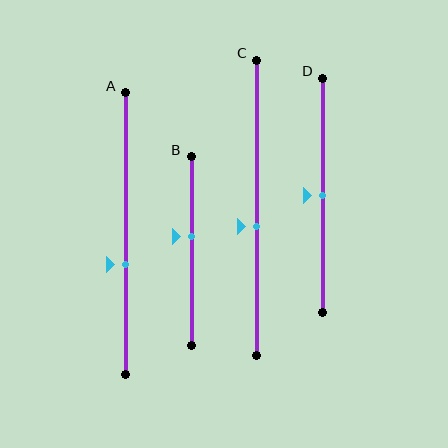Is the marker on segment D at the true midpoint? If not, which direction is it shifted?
Yes, the marker on segment D is at the true midpoint.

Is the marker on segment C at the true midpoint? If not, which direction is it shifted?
No, the marker on segment C is shifted downward by about 6% of the segment length.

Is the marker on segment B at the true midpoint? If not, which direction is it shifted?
No, the marker on segment B is shifted upward by about 8% of the segment length.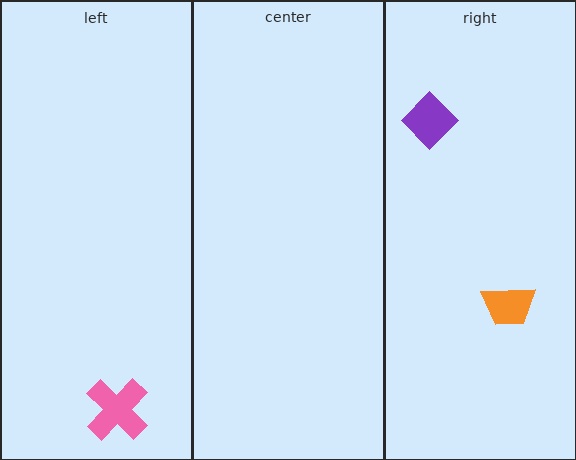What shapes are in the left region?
The pink cross.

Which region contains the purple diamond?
The right region.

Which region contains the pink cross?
The left region.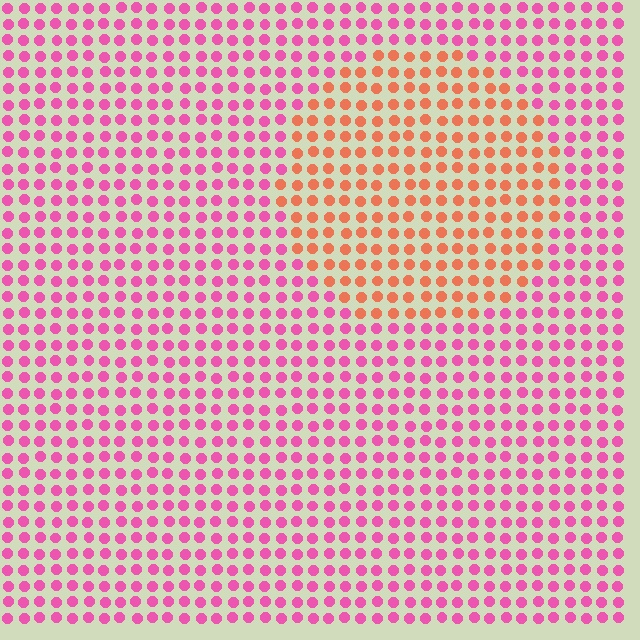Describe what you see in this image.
The image is filled with small pink elements in a uniform arrangement. A circle-shaped region is visible where the elements are tinted to a slightly different hue, forming a subtle color boundary.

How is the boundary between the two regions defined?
The boundary is defined purely by a slight shift in hue (about 49 degrees). Spacing, size, and orientation are identical on both sides.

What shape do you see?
I see a circle.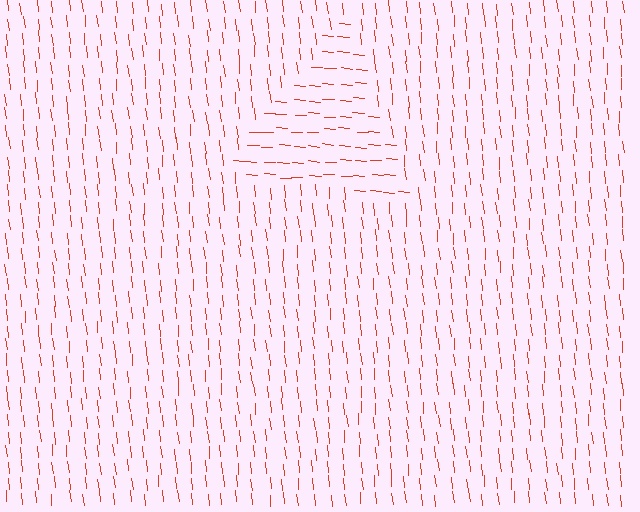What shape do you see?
I see a triangle.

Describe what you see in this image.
The image is filled with small red line segments. A triangle region in the image has lines oriented differently from the surrounding lines, creating a visible texture boundary.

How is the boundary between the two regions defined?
The boundary is defined purely by a change in line orientation (approximately 80 degrees difference). All lines are the same color and thickness.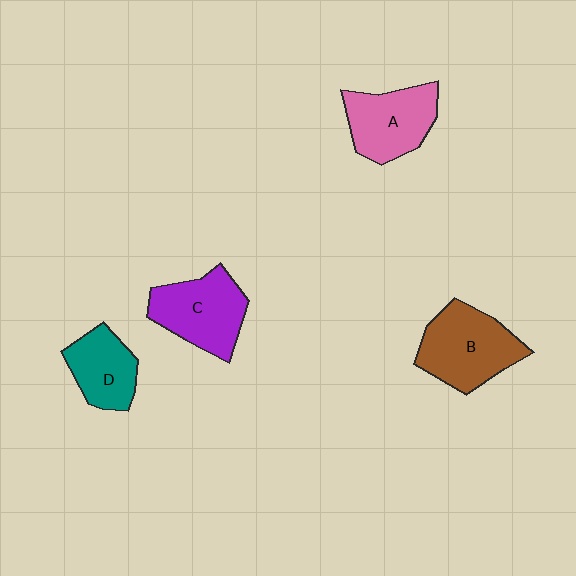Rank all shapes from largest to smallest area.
From largest to smallest: B (brown), C (purple), A (pink), D (teal).